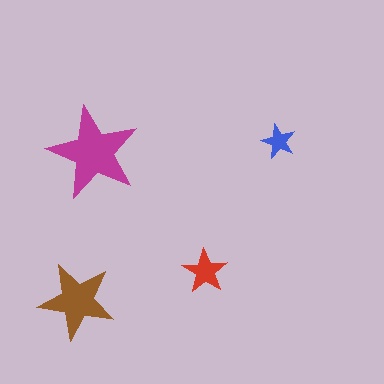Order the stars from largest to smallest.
the magenta one, the brown one, the red one, the blue one.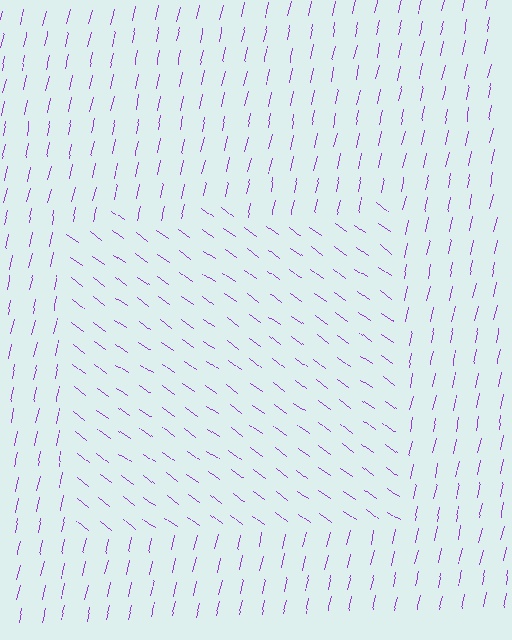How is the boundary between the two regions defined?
The boundary is defined purely by a change in line orientation (approximately 67 degrees difference). All lines are the same color and thickness.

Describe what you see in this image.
The image is filled with small purple line segments. A rectangle region in the image has lines oriented differently from the surrounding lines, creating a visible texture boundary.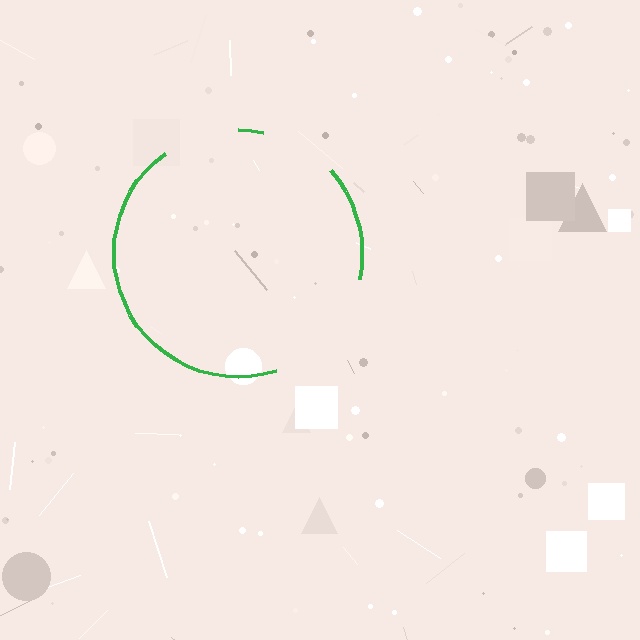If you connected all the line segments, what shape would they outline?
They would outline a circle.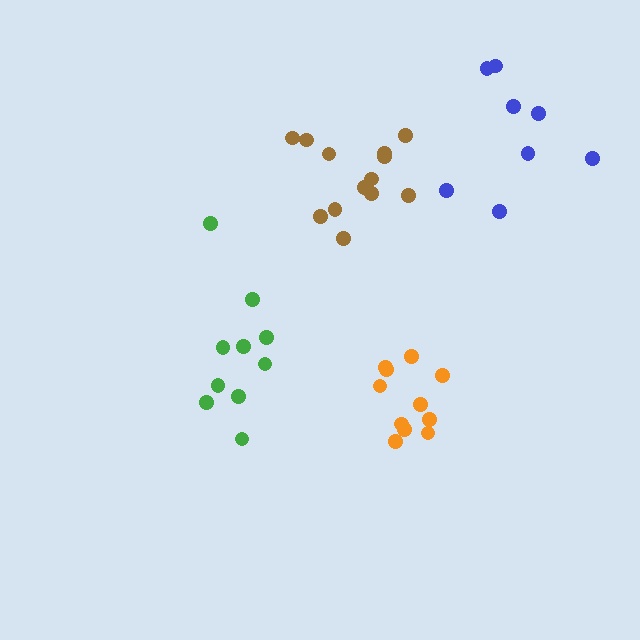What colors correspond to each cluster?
The clusters are colored: blue, green, orange, brown.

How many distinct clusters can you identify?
There are 4 distinct clusters.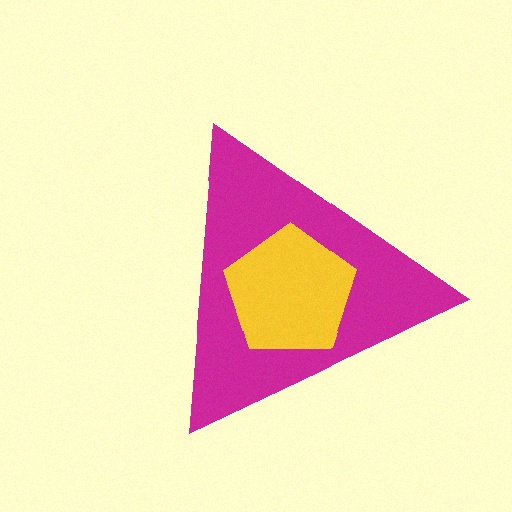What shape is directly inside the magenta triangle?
The yellow pentagon.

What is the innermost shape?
The yellow pentagon.